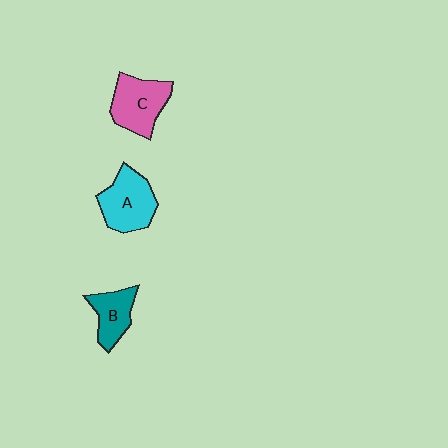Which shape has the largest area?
Shape A (cyan).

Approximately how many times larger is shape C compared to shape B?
Approximately 1.4 times.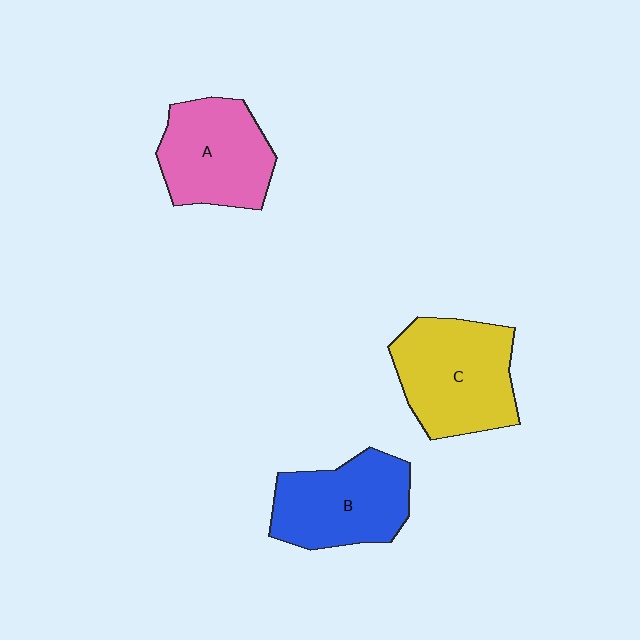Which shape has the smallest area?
Shape A (pink).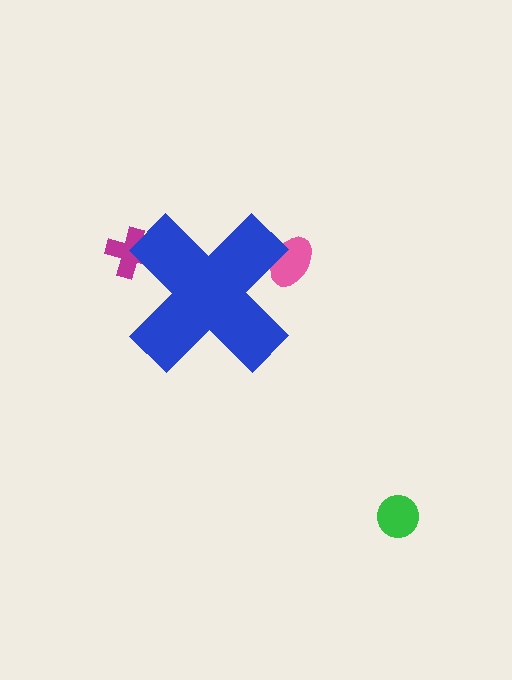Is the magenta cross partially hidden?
Yes, the magenta cross is partially hidden behind the blue cross.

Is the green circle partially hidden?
No, the green circle is fully visible.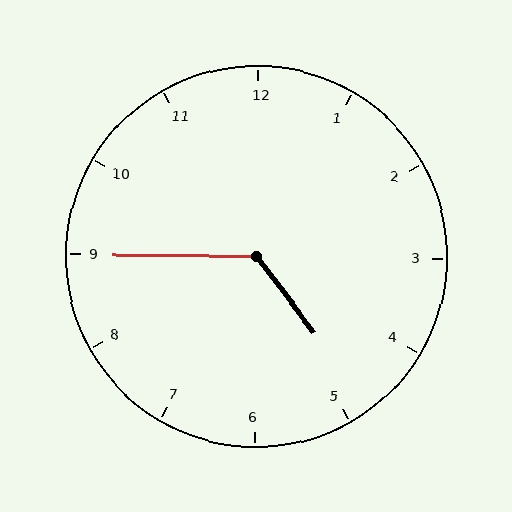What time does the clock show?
4:45.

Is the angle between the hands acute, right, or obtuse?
It is obtuse.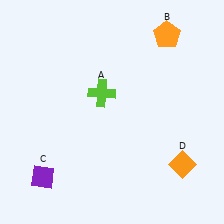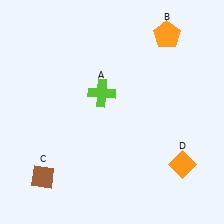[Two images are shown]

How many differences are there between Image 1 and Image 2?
There is 1 difference between the two images.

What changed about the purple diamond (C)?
In Image 1, C is purple. In Image 2, it changed to brown.